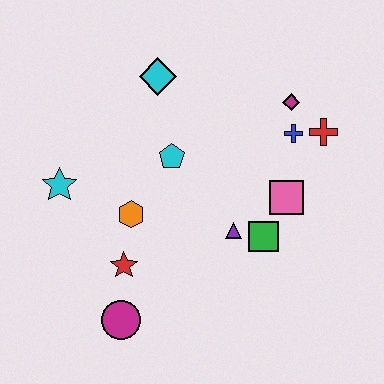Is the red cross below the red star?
No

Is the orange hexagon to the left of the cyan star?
No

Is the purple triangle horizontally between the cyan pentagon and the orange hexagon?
No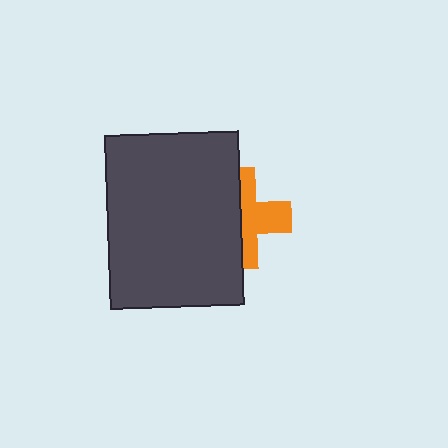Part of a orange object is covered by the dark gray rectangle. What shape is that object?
It is a cross.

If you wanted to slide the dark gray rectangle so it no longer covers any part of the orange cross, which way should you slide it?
Slide it left — that is the most direct way to separate the two shapes.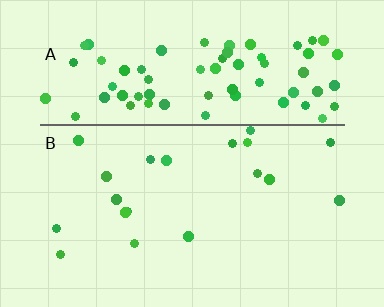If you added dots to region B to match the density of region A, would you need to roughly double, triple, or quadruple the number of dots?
Approximately quadruple.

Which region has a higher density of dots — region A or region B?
A (the top).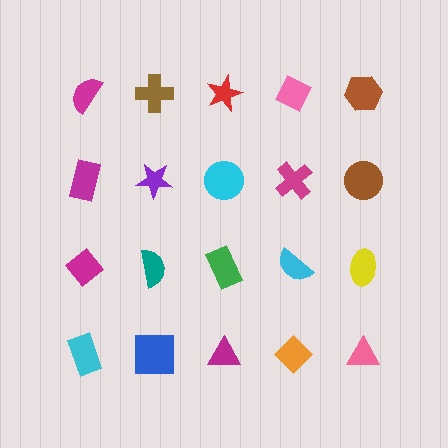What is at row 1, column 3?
A red star.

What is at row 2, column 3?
A cyan circle.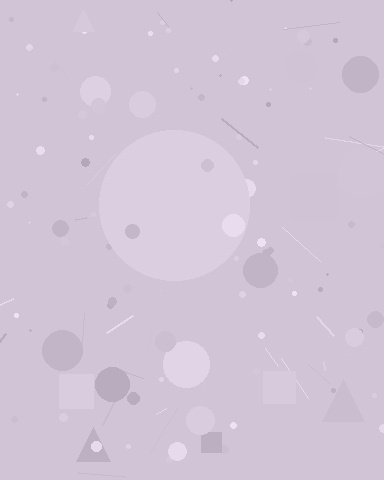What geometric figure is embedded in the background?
A circle is embedded in the background.